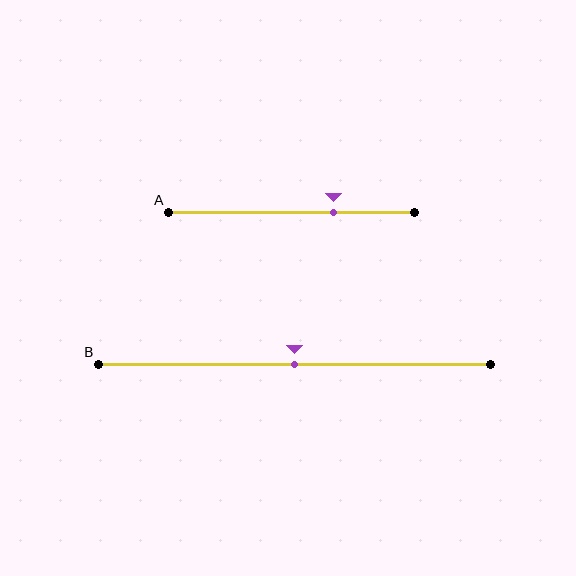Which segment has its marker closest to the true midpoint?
Segment B has its marker closest to the true midpoint.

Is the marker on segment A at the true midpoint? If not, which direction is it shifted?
No, the marker on segment A is shifted to the right by about 17% of the segment length.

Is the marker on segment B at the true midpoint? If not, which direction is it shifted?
Yes, the marker on segment B is at the true midpoint.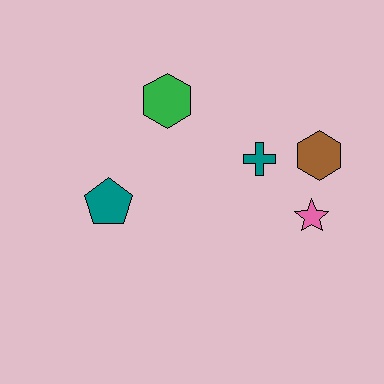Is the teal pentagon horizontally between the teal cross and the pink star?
No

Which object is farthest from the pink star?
The teal pentagon is farthest from the pink star.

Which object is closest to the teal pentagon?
The green hexagon is closest to the teal pentagon.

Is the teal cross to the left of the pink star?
Yes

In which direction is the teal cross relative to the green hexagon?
The teal cross is to the right of the green hexagon.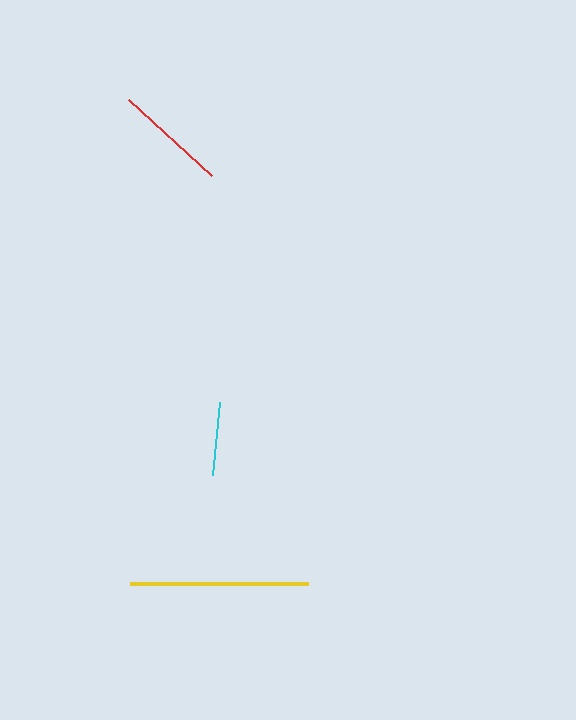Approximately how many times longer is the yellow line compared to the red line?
The yellow line is approximately 1.6 times the length of the red line.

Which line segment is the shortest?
The cyan line is the shortest at approximately 74 pixels.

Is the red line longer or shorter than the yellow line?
The yellow line is longer than the red line.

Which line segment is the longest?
The yellow line is the longest at approximately 178 pixels.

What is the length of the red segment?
The red segment is approximately 112 pixels long.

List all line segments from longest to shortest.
From longest to shortest: yellow, red, cyan.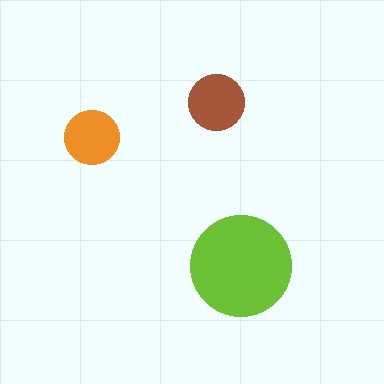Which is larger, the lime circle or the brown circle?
The lime one.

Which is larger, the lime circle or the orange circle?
The lime one.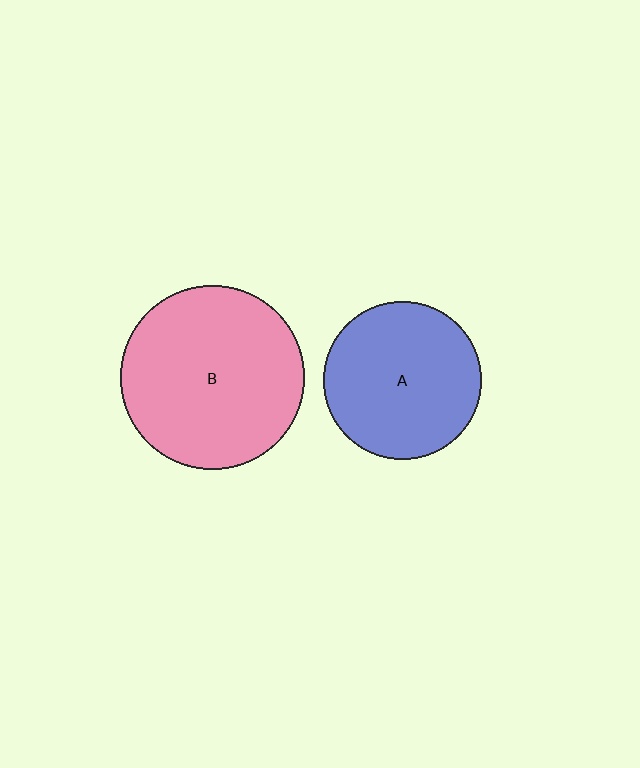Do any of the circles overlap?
No, none of the circles overlap.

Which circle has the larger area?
Circle B (pink).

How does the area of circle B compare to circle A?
Approximately 1.4 times.